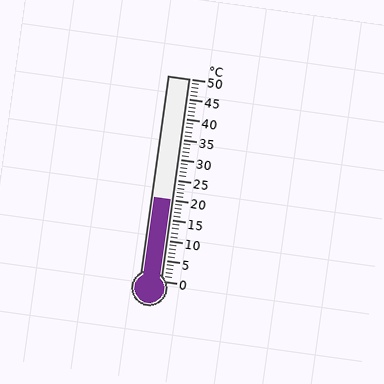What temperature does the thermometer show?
The thermometer shows approximately 20°C.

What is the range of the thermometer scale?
The thermometer scale ranges from 0°C to 50°C.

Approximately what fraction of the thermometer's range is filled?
The thermometer is filled to approximately 40% of its range.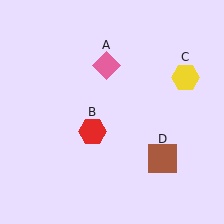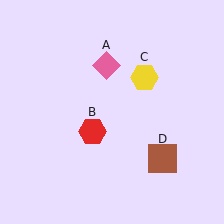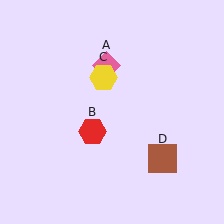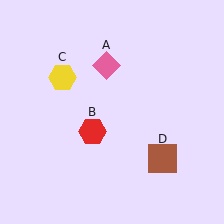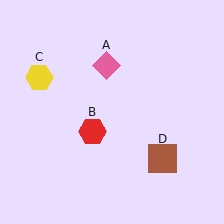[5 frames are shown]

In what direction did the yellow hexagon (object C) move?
The yellow hexagon (object C) moved left.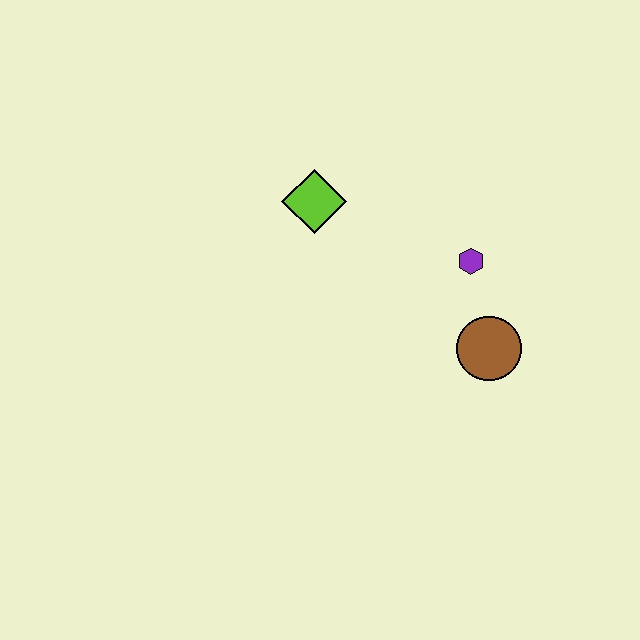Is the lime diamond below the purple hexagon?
No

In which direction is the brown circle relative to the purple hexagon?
The brown circle is below the purple hexagon.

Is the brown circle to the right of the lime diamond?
Yes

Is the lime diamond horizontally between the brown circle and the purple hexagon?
No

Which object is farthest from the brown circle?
The lime diamond is farthest from the brown circle.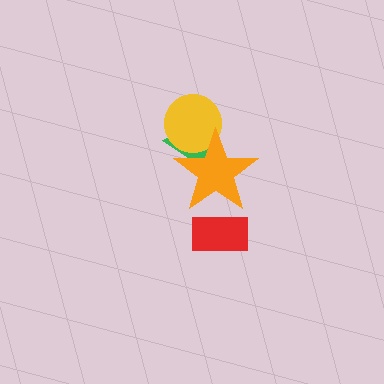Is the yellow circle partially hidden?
Yes, it is partially covered by another shape.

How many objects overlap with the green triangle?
2 objects overlap with the green triangle.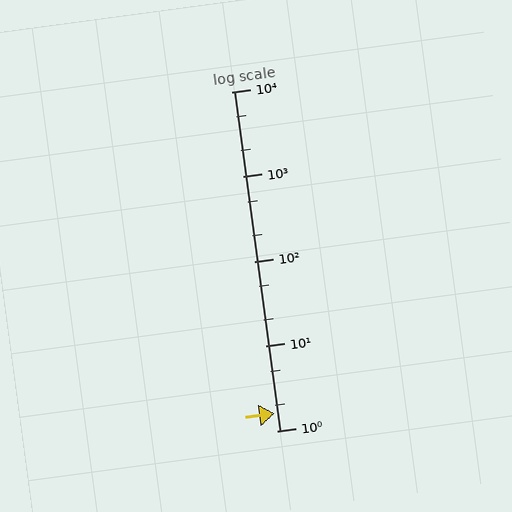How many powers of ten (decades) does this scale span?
The scale spans 4 decades, from 1 to 10000.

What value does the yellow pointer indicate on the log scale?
The pointer indicates approximately 1.6.